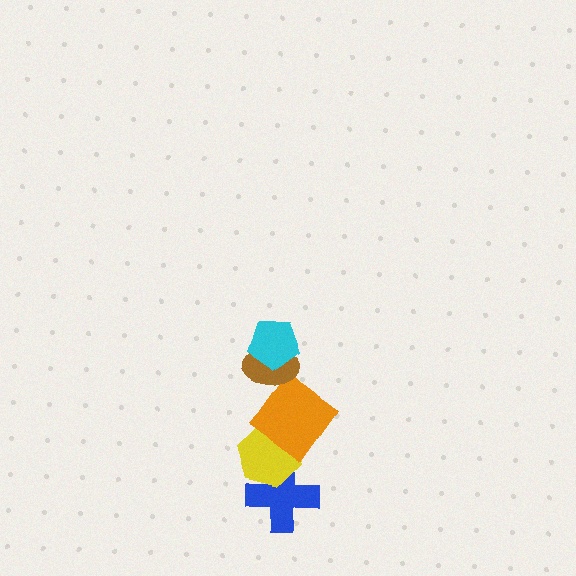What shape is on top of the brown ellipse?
The cyan pentagon is on top of the brown ellipse.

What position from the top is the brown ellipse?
The brown ellipse is 2nd from the top.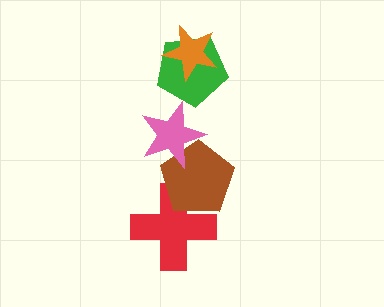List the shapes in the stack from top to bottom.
From top to bottom: the orange star, the green pentagon, the pink star, the brown pentagon, the red cross.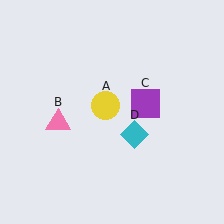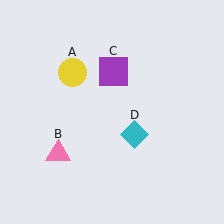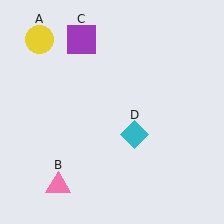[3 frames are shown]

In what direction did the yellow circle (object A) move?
The yellow circle (object A) moved up and to the left.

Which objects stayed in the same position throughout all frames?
Cyan diamond (object D) remained stationary.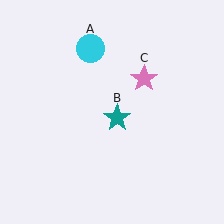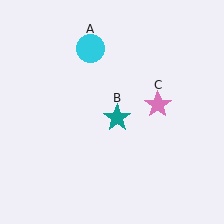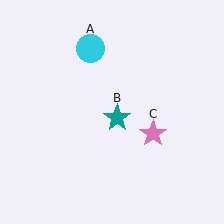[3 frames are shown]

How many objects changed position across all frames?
1 object changed position: pink star (object C).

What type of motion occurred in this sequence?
The pink star (object C) rotated clockwise around the center of the scene.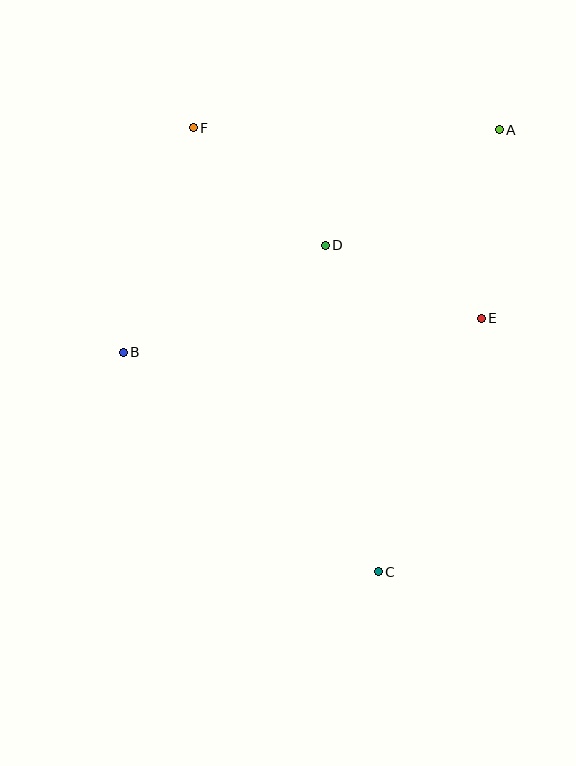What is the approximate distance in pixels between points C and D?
The distance between C and D is approximately 331 pixels.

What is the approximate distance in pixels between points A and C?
The distance between A and C is approximately 458 pixels.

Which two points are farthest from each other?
Points C and F are farthest from each other.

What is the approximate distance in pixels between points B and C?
The distance between B and C is approximately 336 pixels.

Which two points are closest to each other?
Points D and E are closest to each other.